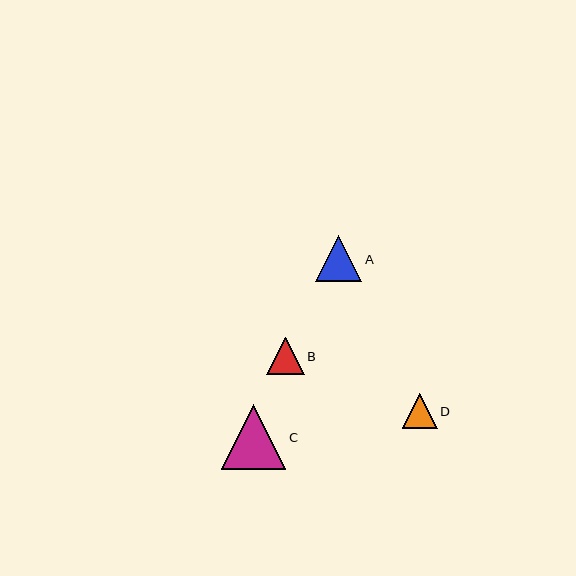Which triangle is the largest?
Triangle C is the largest with a size of approximately 65 pixels.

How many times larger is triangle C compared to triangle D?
Triangle C is approximately 1.9 times the size of triangle D.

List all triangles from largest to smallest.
From largest to smallest: C, A, B, D.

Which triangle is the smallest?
Triangle D is the smallest with a size of approximately 35 pixels.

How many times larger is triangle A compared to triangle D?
Triangle A is approximately 1.3 times the size of triangle D.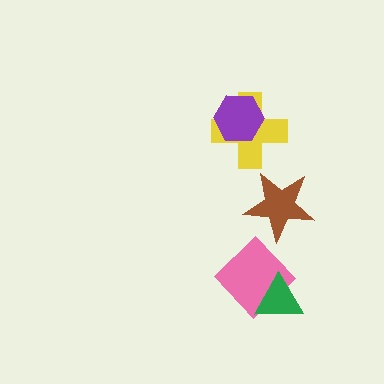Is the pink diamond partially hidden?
Yes, it is partially covered by another shape.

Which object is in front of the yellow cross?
The purple hexagon is in front of the yellow cross.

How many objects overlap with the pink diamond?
1 object overlaps with the pink diamond.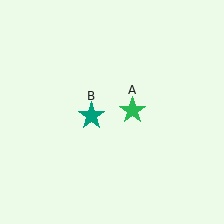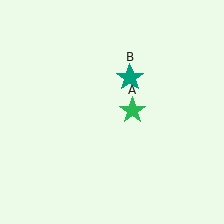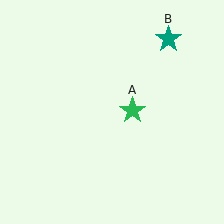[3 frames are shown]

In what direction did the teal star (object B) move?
The teal star (object B) moved up and to the right.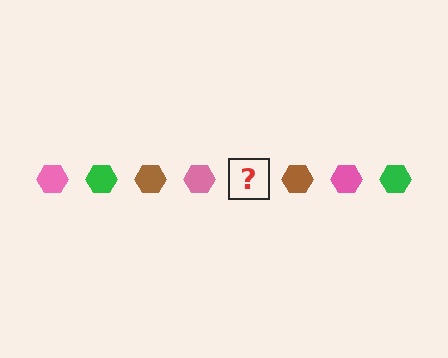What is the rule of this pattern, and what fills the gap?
The rule is that the pattern cycles through pink, green, brown hexagons. The gap should be filled with a green hexagon.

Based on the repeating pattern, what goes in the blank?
The blank should be a green hexagon.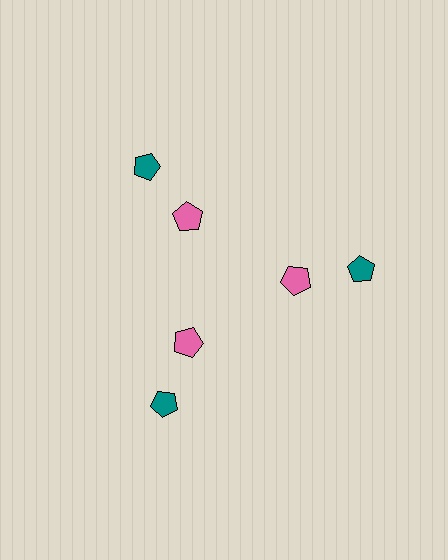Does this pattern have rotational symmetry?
Yes, this pattern has 3-fold rotational symmetry. It looks the same after rotating 120 degrees around the center.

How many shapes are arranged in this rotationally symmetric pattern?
There are 6 shapes, arranged in 3 groups of 2.